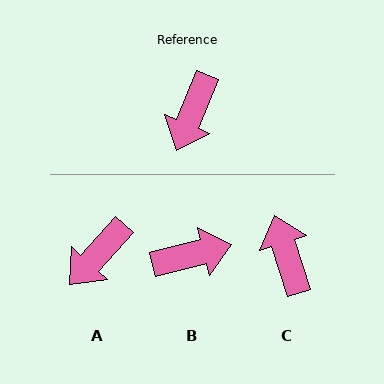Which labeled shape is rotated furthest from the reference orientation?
C, about 139 degrees away.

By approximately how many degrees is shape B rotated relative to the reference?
Approximately 127 degrees counter-clockwise.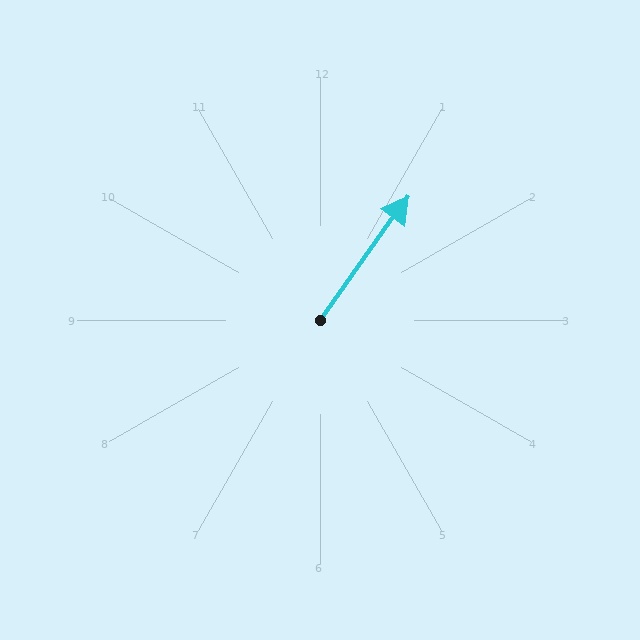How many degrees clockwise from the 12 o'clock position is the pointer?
Approximately 35 degrees.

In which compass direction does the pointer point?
Northeast.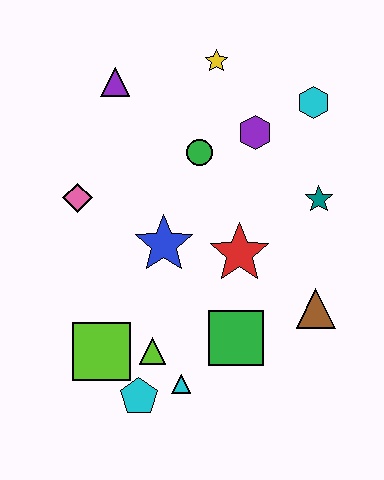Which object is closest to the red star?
The blue star is closest to the red star.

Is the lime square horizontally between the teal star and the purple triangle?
No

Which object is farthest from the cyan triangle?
The yellow star is farthest from the cyan triangle.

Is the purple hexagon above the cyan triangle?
Yes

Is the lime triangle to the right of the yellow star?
No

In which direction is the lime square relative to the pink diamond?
The lime square is below the pink diamond.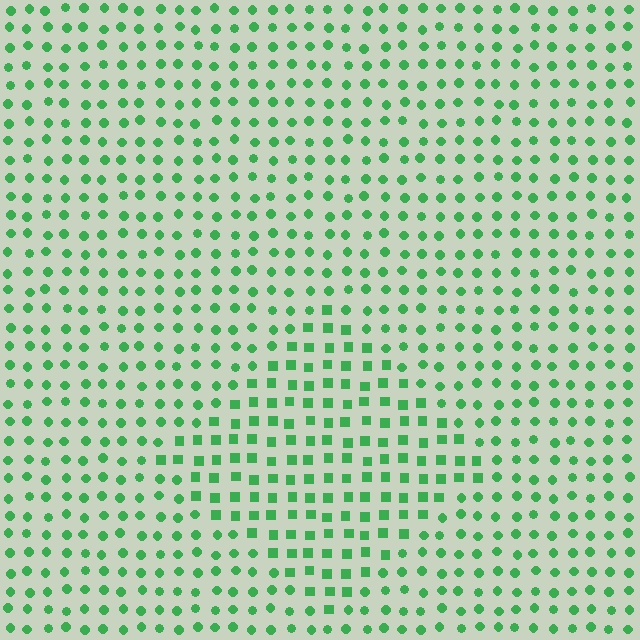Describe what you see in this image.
The image is filled with small green elements arranged in a uniform grid. A diamond-shaped region contains squares, while the surrounding area contains circles. The boundary is defined purely by the change in element shape.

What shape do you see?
I see a diamond.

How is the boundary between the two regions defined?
The boundary is defined by a change in element shape: squares inside vs. circles outside. All elements share the same color and spacing.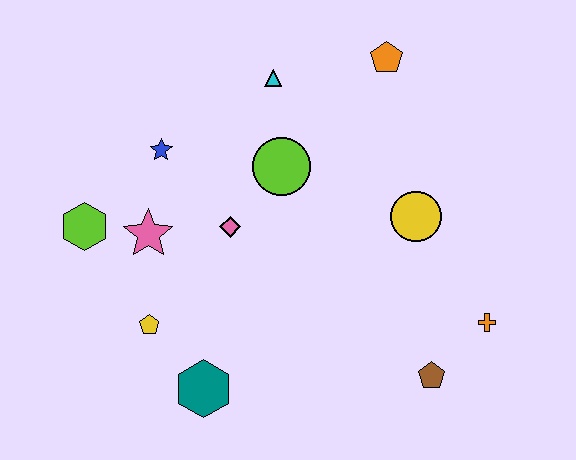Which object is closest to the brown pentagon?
The orange cross is closest to the brown pentagon.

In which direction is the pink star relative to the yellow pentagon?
The pink star is above the yellow pentagon.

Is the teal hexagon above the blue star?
No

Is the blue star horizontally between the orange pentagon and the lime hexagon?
Yes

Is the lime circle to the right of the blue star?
Yes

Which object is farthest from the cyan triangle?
The brown pentagon is farthest from the cyan triangle.